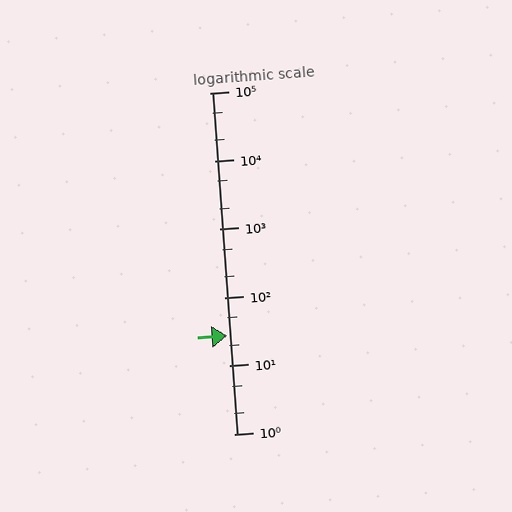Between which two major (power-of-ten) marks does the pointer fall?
The pointer is between 10 and 100.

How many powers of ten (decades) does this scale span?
The scale spans 5 decades, from 1 to 100000.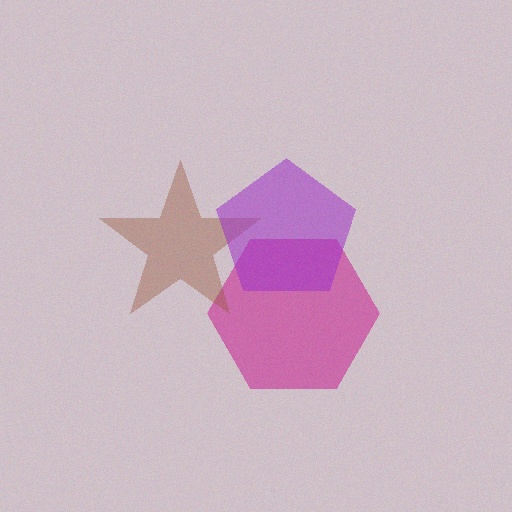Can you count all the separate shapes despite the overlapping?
Yes, there are 3 separate shapes.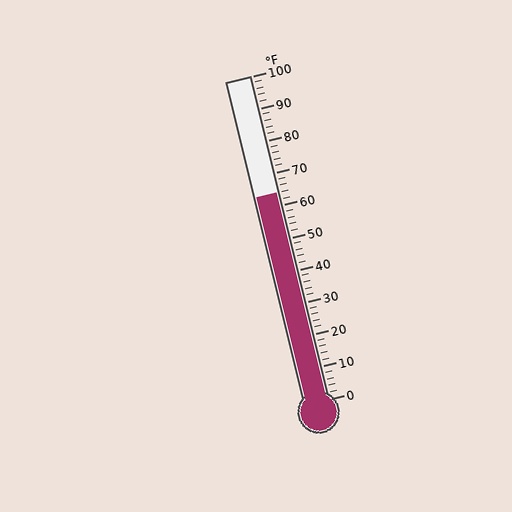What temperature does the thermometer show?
The thermometer shows approximately 64°F.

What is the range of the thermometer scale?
The thermometer scale ranges from 0°F to 100°F.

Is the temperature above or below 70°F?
The temperature is below 70°F.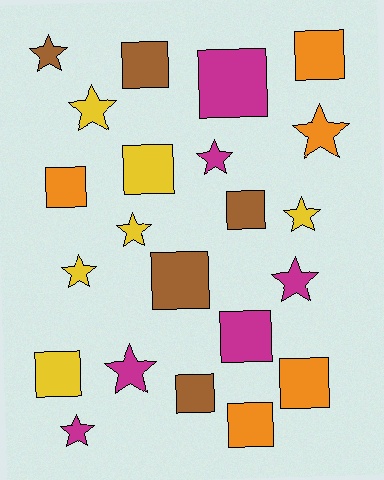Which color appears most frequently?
Magenta, with 6 objects.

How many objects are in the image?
There are 22 objects.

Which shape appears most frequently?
Square, with 12 objects.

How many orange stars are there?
There is 1 orange star.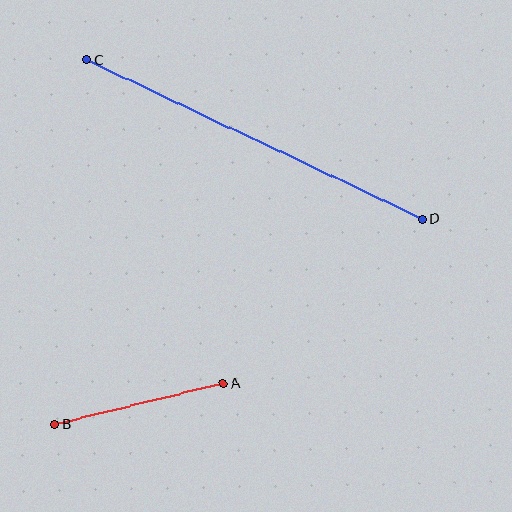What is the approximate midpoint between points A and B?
The midpoint is at approximately (139, 404) pixels.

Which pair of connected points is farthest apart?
Points C and D are farthest apart.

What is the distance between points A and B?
The distance is approximately 173 pixels.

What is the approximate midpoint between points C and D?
The midpoint is at approximately (255, 140) pixels.